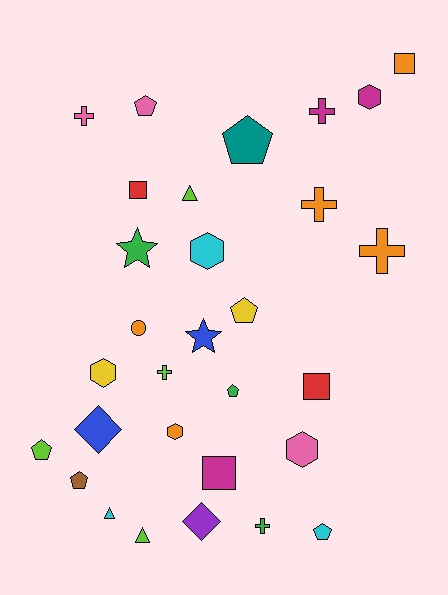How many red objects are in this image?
There are 2 red objects.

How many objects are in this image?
There are 30 objects.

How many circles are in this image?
There is 1 circle.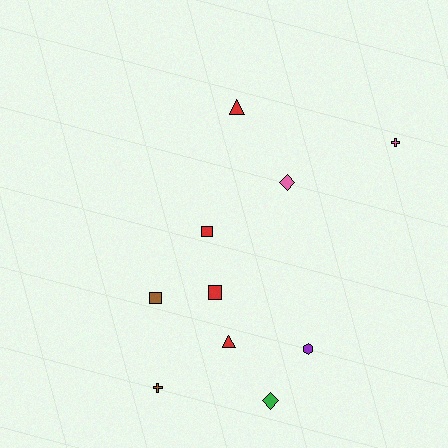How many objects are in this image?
There are 10 objects.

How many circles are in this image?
There are no circles.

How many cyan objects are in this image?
There are no cyan objects.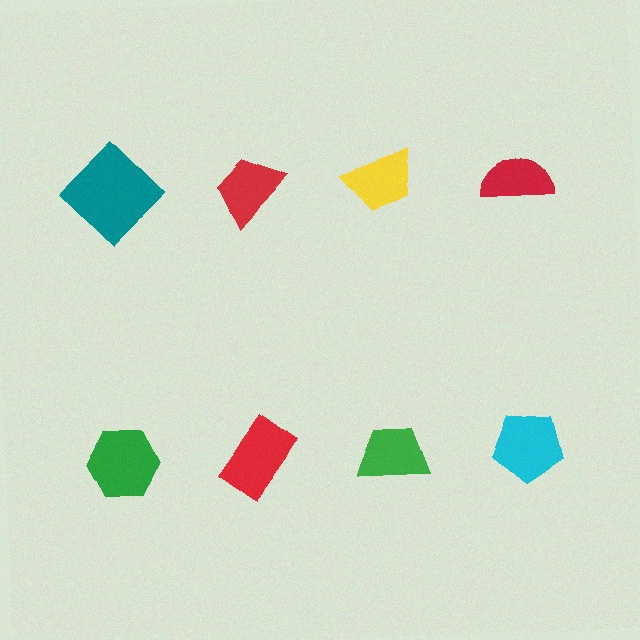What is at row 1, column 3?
A yellow trapezoid.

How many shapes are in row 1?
4 shapes.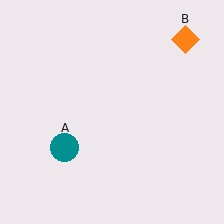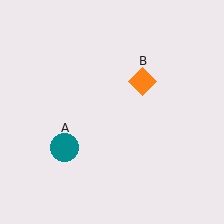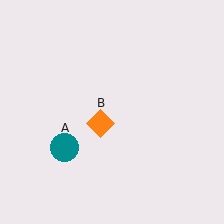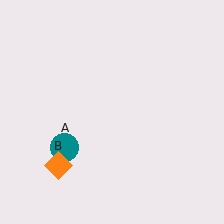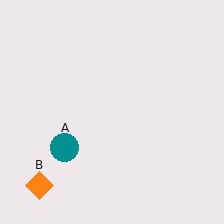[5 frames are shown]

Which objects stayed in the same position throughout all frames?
Teal circle (object A) remained stationary.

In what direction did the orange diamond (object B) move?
The orange diamond (object B) moved down and to the left.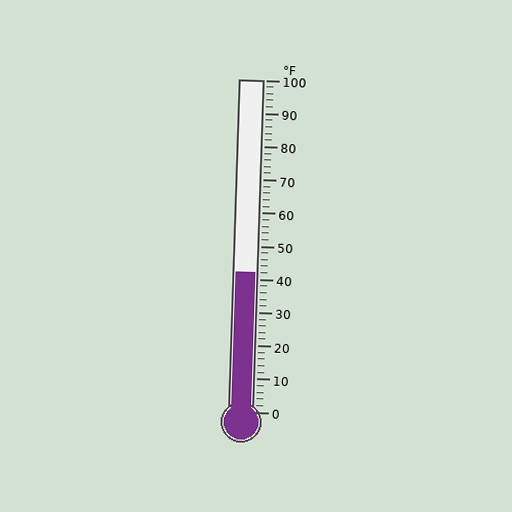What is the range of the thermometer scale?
The thermometer scale ranges from 0°F to 100°F.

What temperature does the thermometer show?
The thermometer shows approximately 42°F.